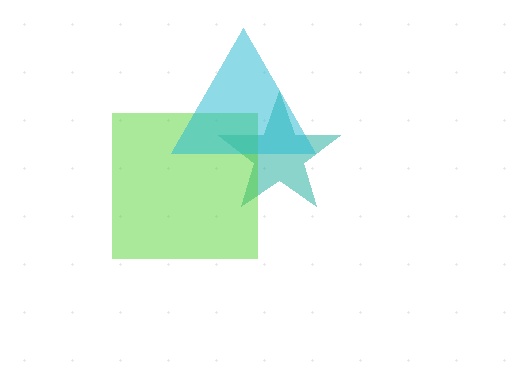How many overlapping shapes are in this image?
There are 3 overlapping shapes in the image.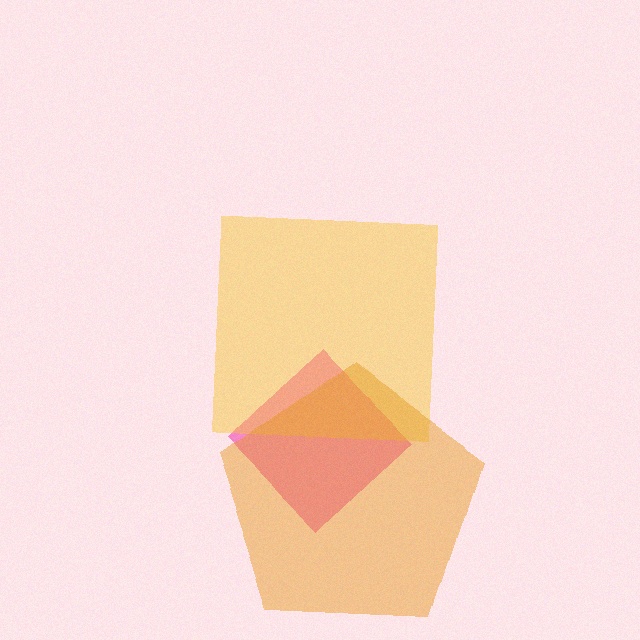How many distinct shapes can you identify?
There are 3 distinct shapes: a pink diamond, a yellow square, an orange pentagon.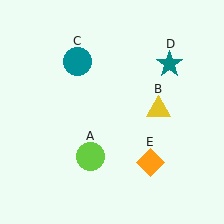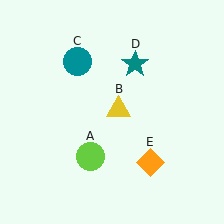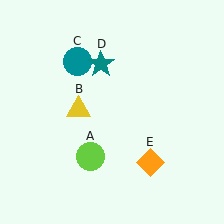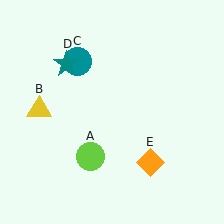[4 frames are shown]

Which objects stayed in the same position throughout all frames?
Lime circle (object A) and teal circle (object C) and orange diamond (object E) remained stationary.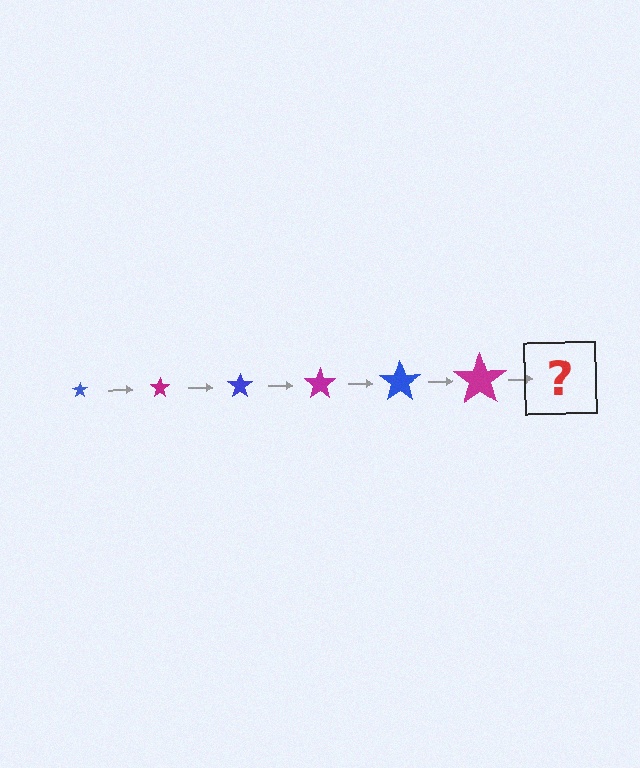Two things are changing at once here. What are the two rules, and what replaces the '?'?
The two rules are that the star grows larger each step and the color cycles through blue and magenta. The '?' should be a blue star, larger than the previous one.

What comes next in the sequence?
The next element should be a blue star, larger than the previous one.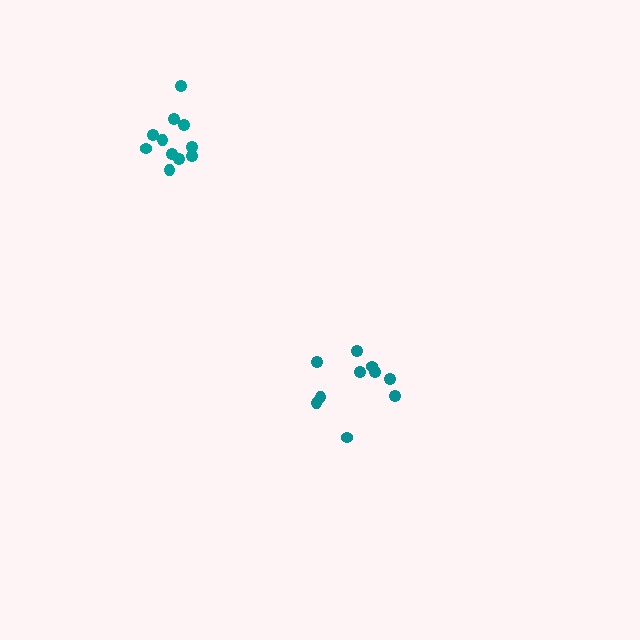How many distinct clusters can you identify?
There are 2 distinct clusters.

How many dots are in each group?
Group 1: 10 dots, Group 2: 11 dots (21 total).